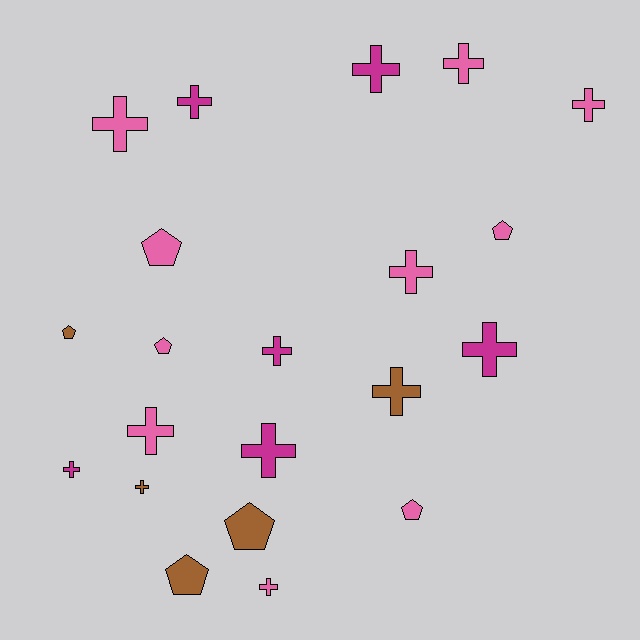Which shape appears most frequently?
Cross, with 14 objects.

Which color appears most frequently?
Pink, with 10 objects.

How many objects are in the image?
There are 21 objects.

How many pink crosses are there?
There are 6 pink crosses.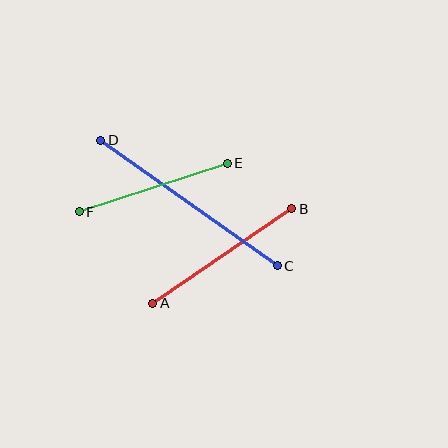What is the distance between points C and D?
The distance is approximately 216 pixels.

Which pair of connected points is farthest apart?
Points C and D are farthest apart.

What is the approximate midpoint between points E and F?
The midpoint is at approximately (153, 188) pixels.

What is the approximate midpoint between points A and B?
The midpoint is at approximately (222, 256) pixels.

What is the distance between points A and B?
The distance is approximately 168 pixels.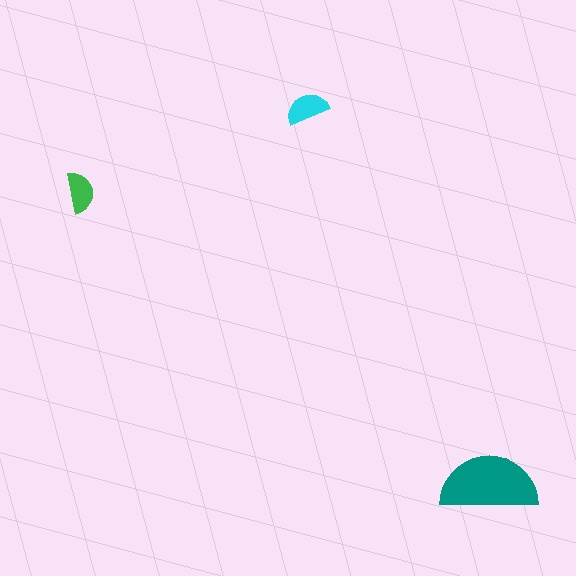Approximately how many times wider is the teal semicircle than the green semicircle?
About 2.5 times wider.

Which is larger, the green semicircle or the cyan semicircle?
The cyan one.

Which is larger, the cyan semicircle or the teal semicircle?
The teal one.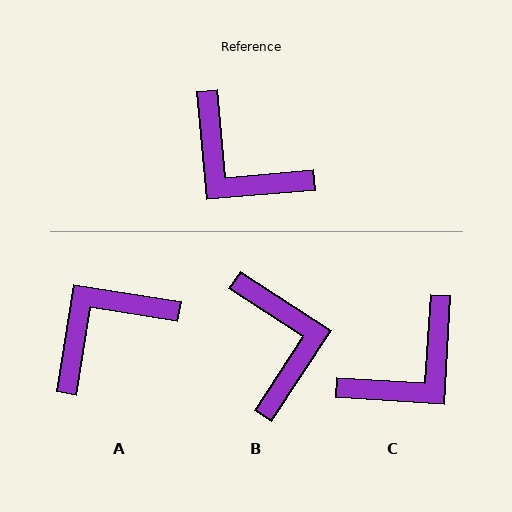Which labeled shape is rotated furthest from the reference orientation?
B, about 142 degrees away.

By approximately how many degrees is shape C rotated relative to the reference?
Approximately 81 degrees counter-clockwise.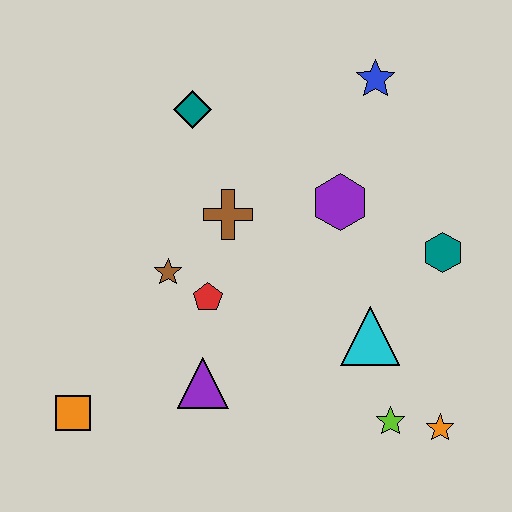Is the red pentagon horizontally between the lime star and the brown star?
Yes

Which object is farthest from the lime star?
The teal diamond is farthest from the lime star.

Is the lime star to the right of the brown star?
Yes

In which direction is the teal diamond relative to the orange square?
The teal diamond is above the orange square.